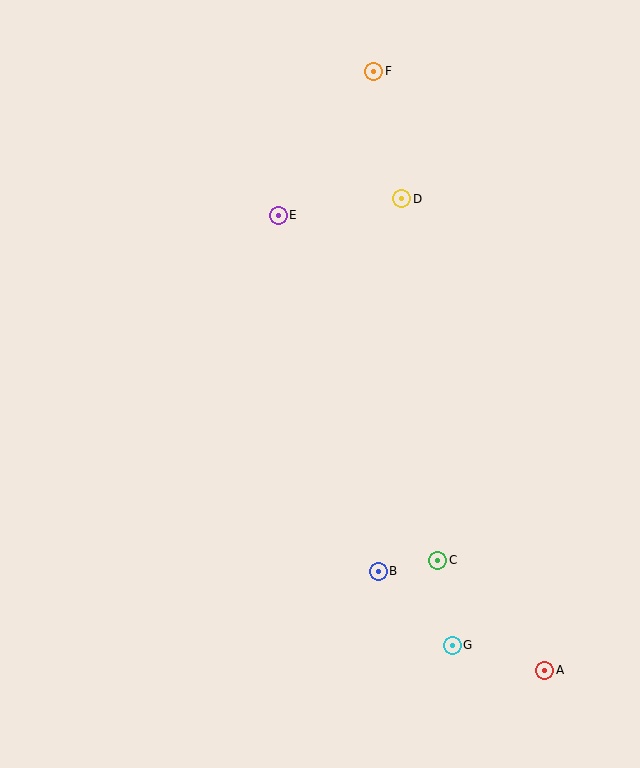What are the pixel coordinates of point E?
Point E is at (278, 215).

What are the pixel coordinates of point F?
Point F is at (374, 71).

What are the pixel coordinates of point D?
Point D is at (402, 199).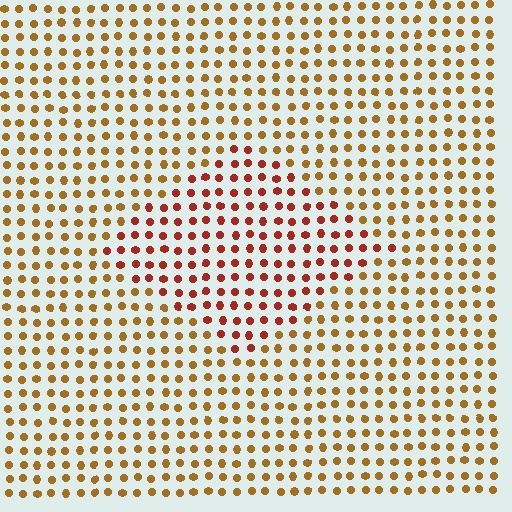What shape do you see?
I see a diamond.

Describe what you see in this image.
The image is filled with small brown elements in a uniform arrangement. A diamond-shaped region is visible where the elements are tinted to a slightly different hue, forming a subtle color boundary.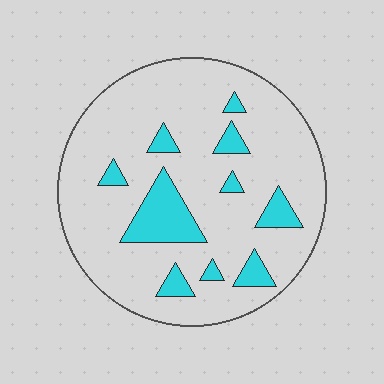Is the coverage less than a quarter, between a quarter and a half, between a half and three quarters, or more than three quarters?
Less than a quarter.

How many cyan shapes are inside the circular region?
10.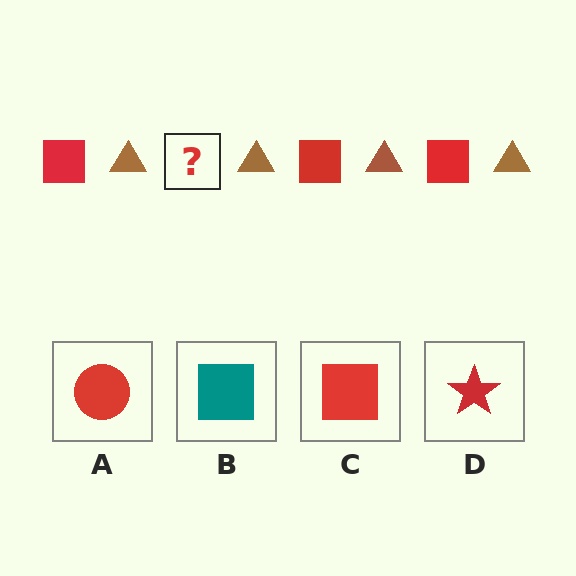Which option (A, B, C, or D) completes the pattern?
C.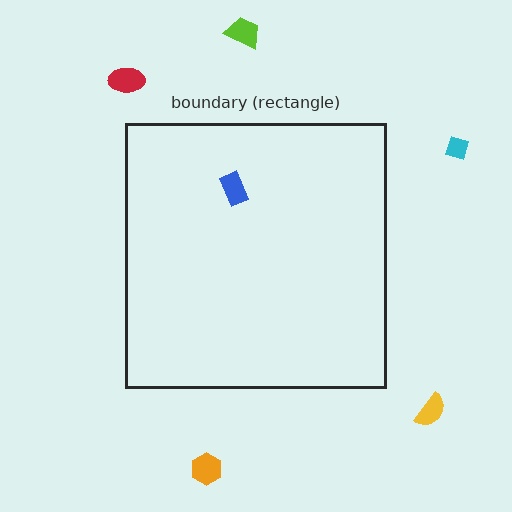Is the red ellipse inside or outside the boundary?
Outside.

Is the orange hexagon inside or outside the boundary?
Outside.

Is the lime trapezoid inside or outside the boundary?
Outside.